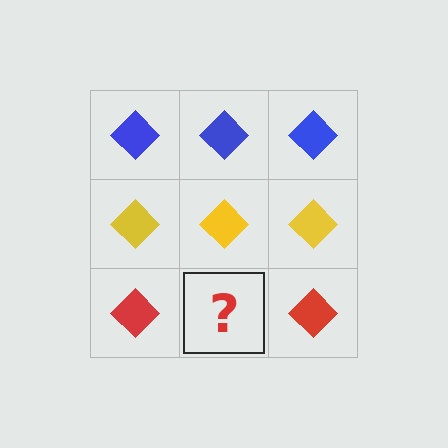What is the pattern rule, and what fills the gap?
The rule is that each row has a consistent color. The gap should be filled with a red diamond.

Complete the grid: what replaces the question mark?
The question mark should be replaced with a red diamond.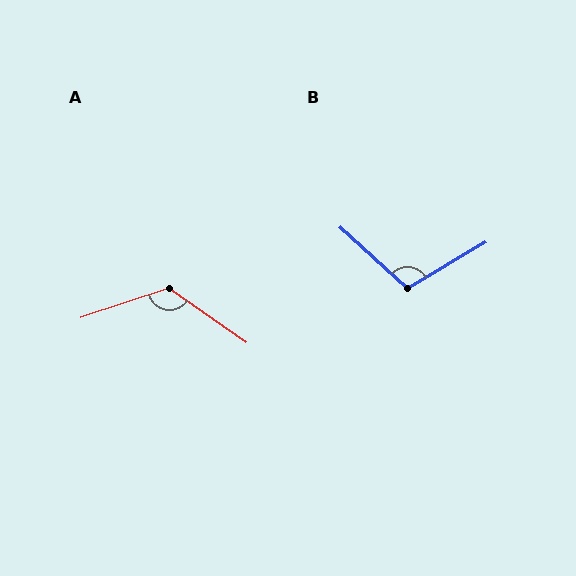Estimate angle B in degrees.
Approximately 107 degrees.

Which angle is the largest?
A, at approximately 127 degrees.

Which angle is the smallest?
B, at approximately 107 degrees.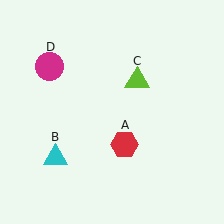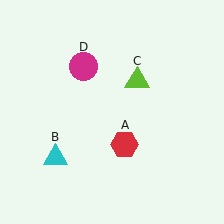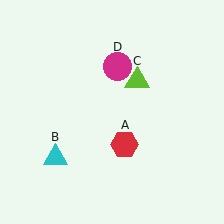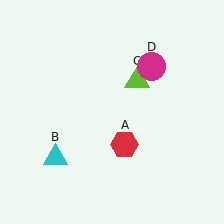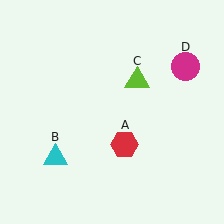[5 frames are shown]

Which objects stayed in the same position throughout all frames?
Red hexagon (object A) and cyan triangle (object B) and lime triangle (object C) remained stationary.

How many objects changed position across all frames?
1 object changed position: magenta circle (object D).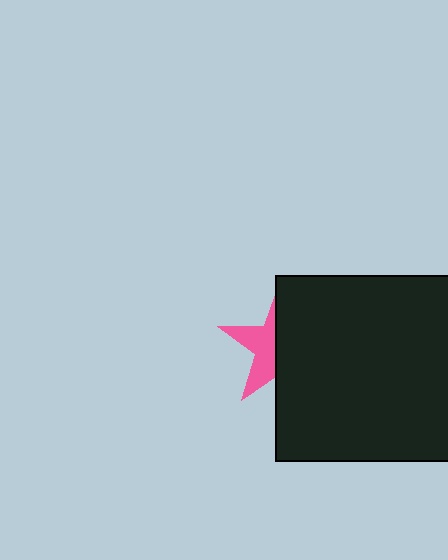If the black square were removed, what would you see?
You would see the complete pink star.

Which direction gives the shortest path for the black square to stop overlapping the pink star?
Moving right gives the shortest separation.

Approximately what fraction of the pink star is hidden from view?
Roughly 58% of the pink star is hidden behind the black square.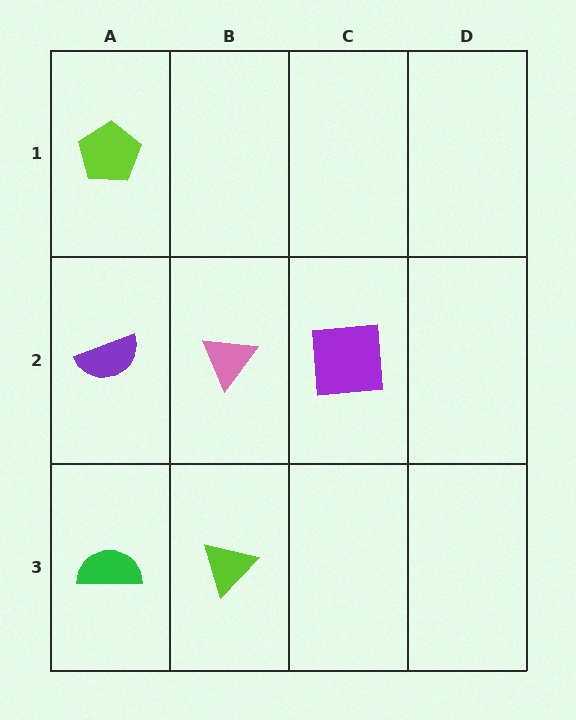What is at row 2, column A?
A purple semicircle.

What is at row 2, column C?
A purple square.